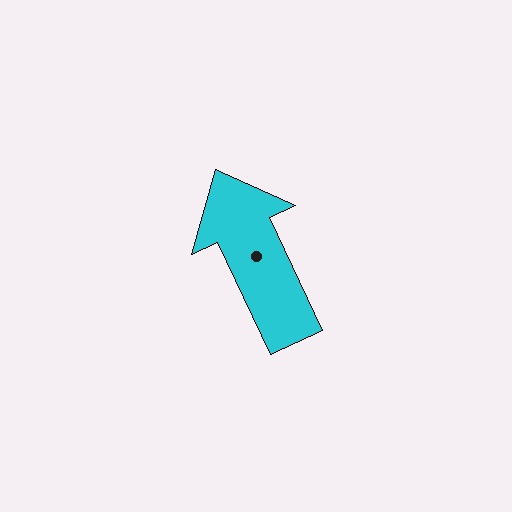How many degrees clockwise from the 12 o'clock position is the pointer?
Approximately 335 degrees.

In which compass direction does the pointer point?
Northwest.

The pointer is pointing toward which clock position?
Roughly 11 o'clock.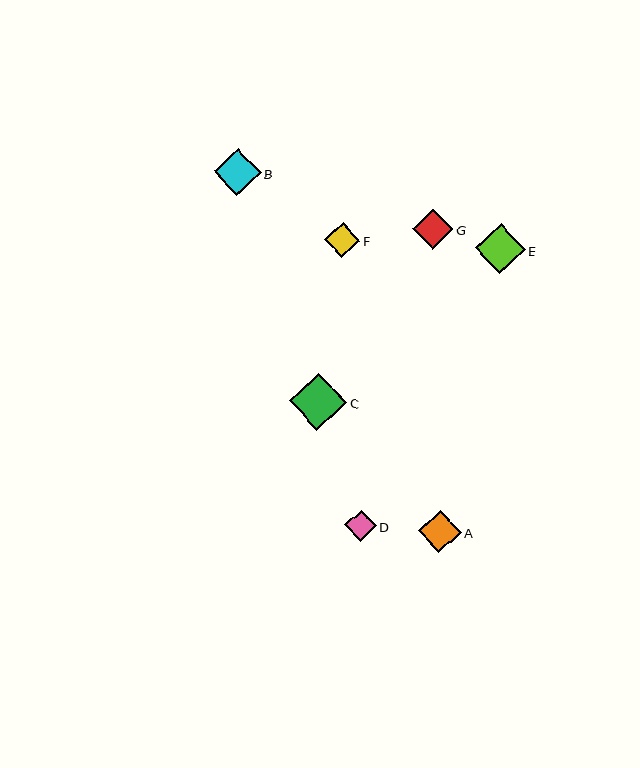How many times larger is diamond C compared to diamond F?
Diamond C is approximately 1.6 times the size of diamond F.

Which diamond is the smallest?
Diamond D is the smallest with a size of approximately 32 pixels.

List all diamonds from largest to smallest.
From largest to smallest: C, E, B, A, G, F, D.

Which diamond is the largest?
Diamond C is the largest with a size of approximately 57 pixels.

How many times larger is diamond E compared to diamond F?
Diamond E is approximately 1.4 times the size of diamond F.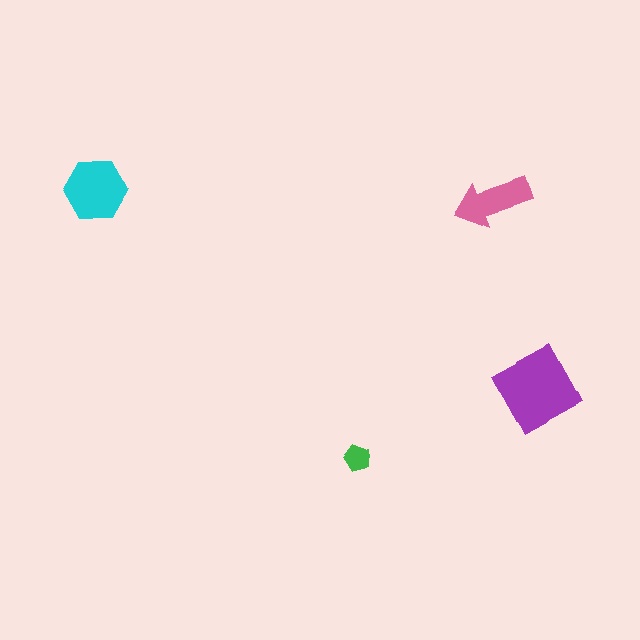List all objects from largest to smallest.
The purple square, the cyan hexagon, the pink arrow, the green pentagon.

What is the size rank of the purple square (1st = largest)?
1st.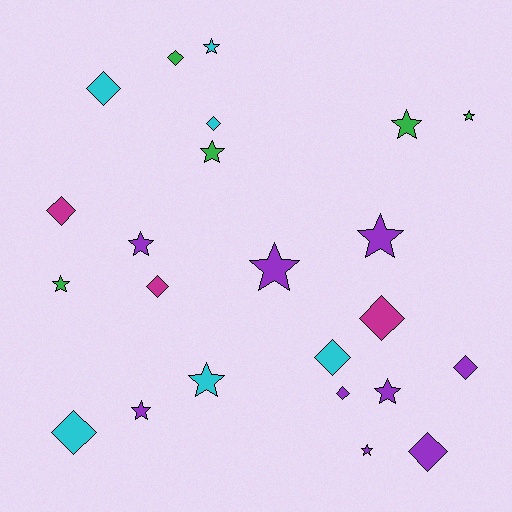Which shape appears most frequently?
Star, with 12 objects.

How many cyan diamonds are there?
There are 4 cyan diamonds.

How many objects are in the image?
There are 23 objects.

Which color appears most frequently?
Purple, with 9 objects.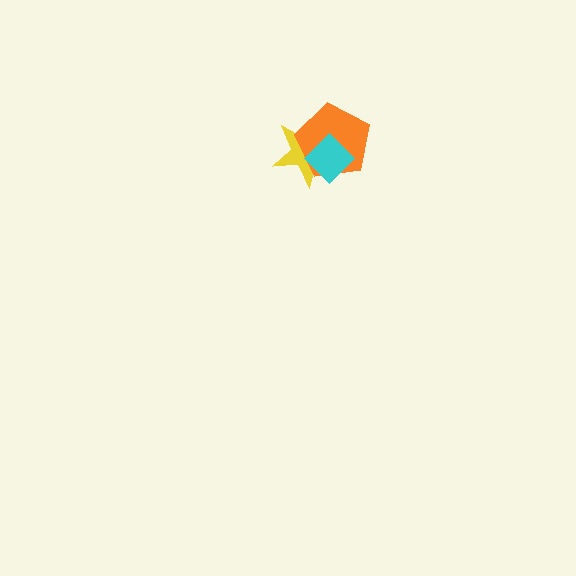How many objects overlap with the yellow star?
2 objects overlap with the yellow star.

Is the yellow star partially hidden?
Yes, it is partially covered by another shape.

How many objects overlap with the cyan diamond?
2 objects overlap with the cyan diamond.